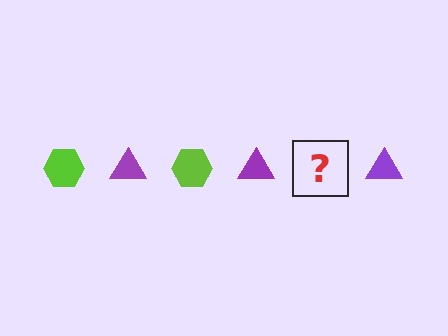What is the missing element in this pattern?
The missing element is a lime hexagon.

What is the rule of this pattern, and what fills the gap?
The rule is that the pattern alternates between lime hexagon and purple triangle. The gap should be filled with a lime hexagon.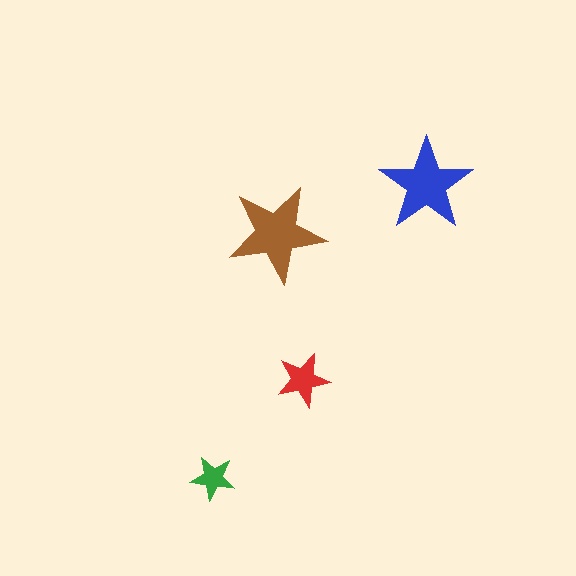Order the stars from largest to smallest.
the brown one, the blue one, the red one, the green one.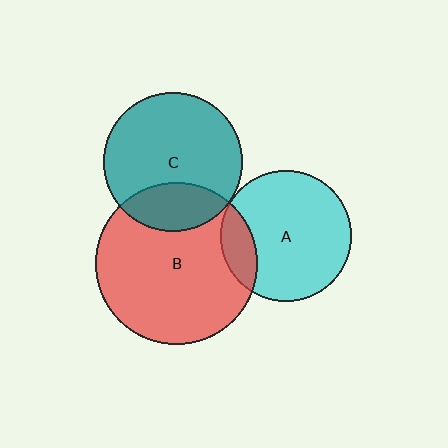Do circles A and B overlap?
Yes.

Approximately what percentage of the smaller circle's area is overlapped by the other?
Approximately 15%.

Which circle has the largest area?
Circle B (red).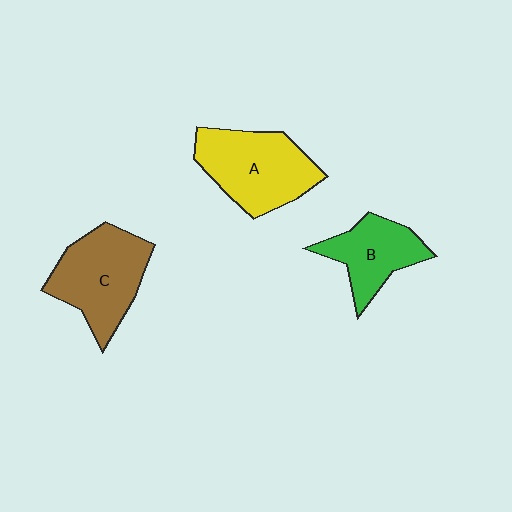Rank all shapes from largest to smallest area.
From largest to smallest: A (yellow), C (brown), B (green).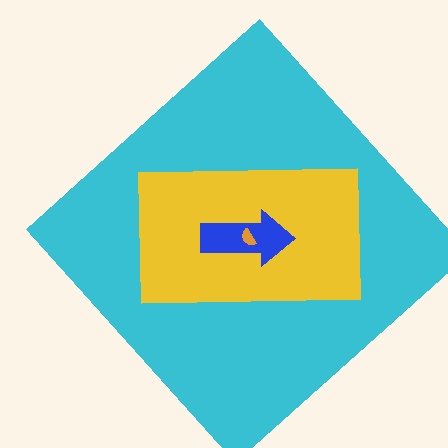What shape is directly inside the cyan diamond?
The yellow rectangle.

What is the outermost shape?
The cyan diamond.